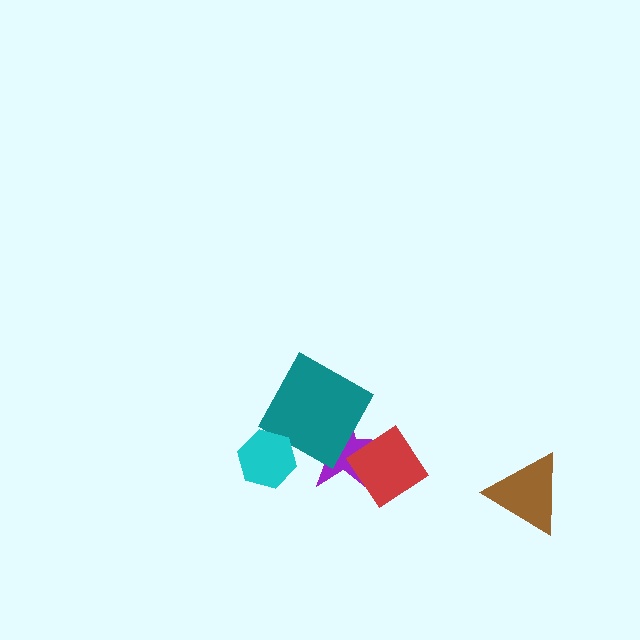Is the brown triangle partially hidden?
No, no other shape covers it.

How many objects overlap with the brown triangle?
0 objects overlap with the brown triangle.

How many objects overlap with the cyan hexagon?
0 objects overlap with the cyan hexagon.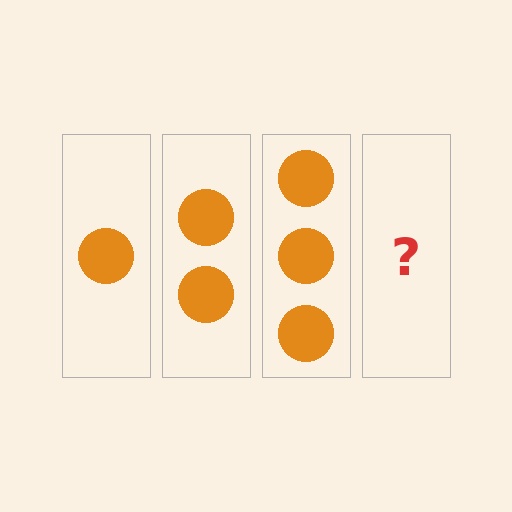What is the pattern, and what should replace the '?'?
The pattern is that each step adds one more circle. The '?' should be 4 circles.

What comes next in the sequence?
The next element should be 4 circles.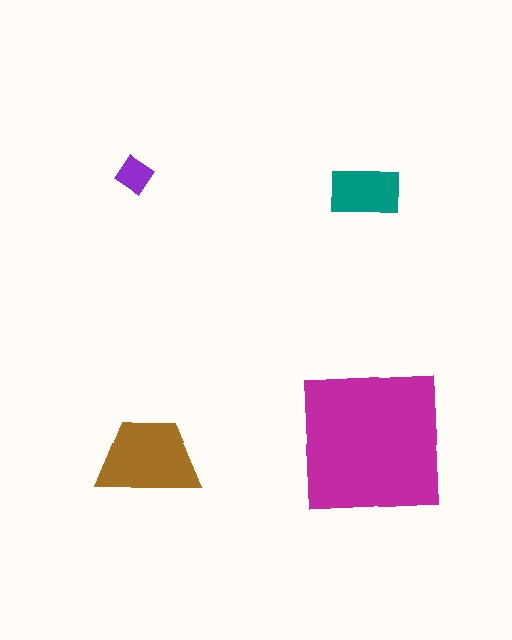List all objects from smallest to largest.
The purple diamond, the teal rectangle, the brown trapezoid, the magenta square.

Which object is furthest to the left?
The purple diamond is leftmost.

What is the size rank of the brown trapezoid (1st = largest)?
2nd.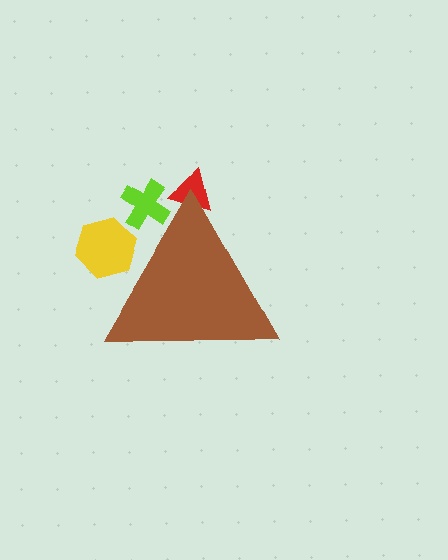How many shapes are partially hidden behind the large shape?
3 shapes are partially hidden.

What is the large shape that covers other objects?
A brown triangle.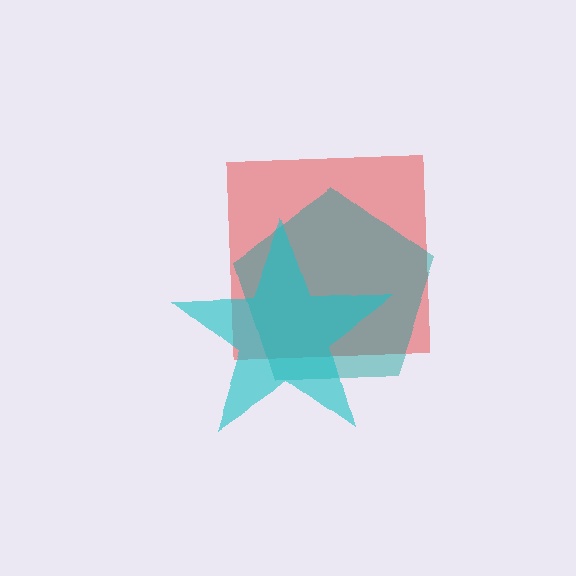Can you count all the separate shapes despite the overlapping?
Yes, there are 3 separate shapes.